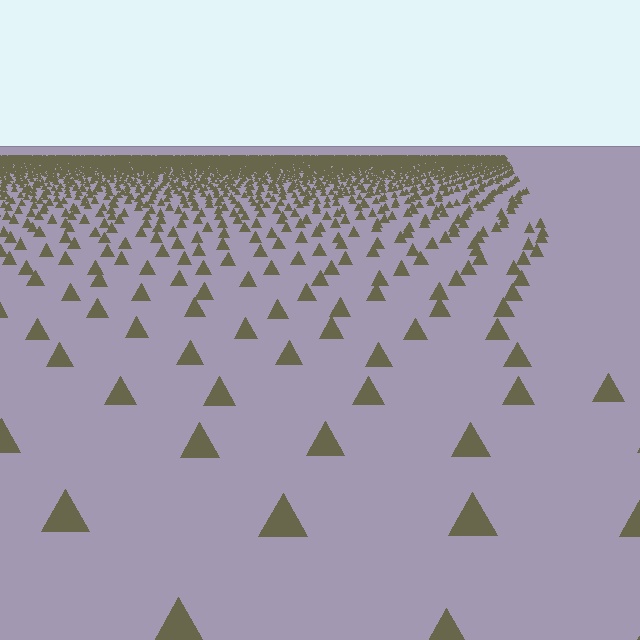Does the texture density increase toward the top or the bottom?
Density increases toward the top.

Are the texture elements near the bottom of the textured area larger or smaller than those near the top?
Larger. Near the bottom, elements are closer to the viewer and appear at a bigger on-screen size.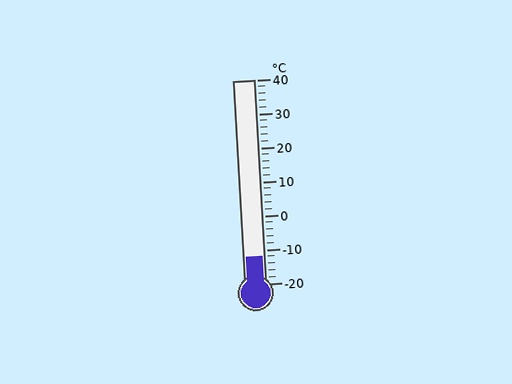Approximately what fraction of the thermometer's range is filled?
The thermometer is filled to approximately 15% of its range.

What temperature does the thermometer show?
The thermometer shows approximately -12°C.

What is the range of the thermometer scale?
The thermometer scale ranges from -20°C to 40°C.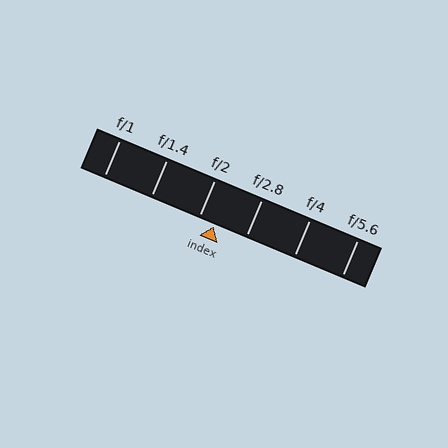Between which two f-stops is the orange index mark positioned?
The index mark is between f/2 and f/2.8.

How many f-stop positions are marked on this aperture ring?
There are 6 f-stop positions marked.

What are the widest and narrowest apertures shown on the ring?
The widest aperture shown is f/1 and the narrowest is f/5.6.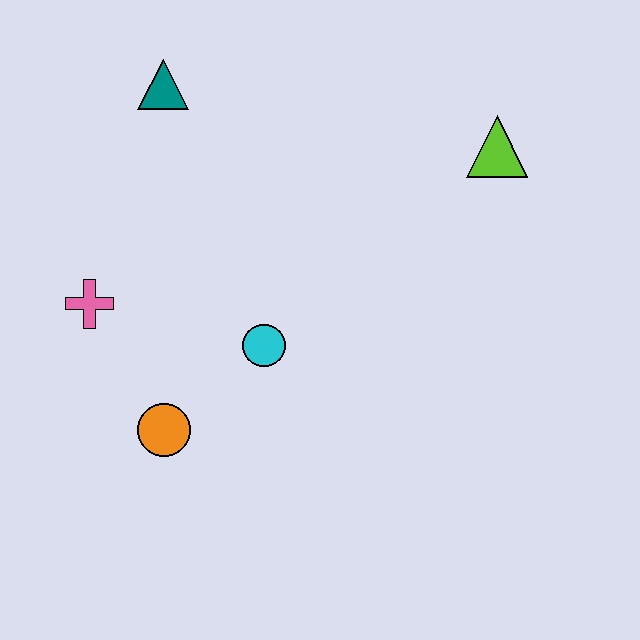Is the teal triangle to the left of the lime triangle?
Yes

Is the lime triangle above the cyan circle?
Yes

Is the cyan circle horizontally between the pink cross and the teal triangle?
No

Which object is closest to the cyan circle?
The orange circle is closest to the cyan circle.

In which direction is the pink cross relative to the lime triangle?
The pink cross is to the left of the lime triangle.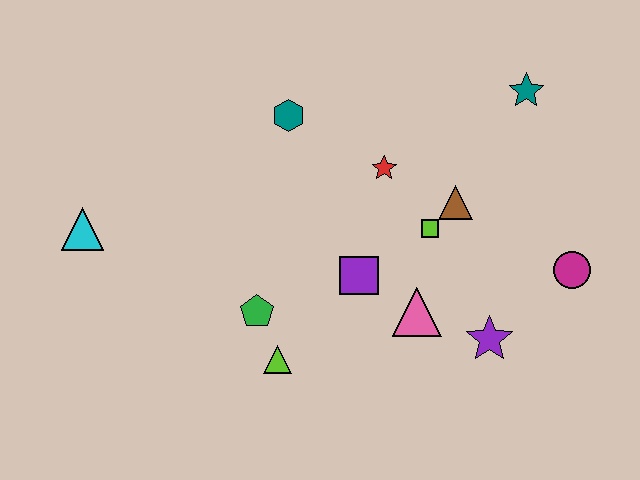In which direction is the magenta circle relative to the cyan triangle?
The magenta circle is to the right of the cyan triangle.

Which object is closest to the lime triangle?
The green pentagon is closest to the lime triangle.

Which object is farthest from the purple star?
The cyan triangle is farthest from the purple star.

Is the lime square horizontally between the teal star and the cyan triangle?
Yes